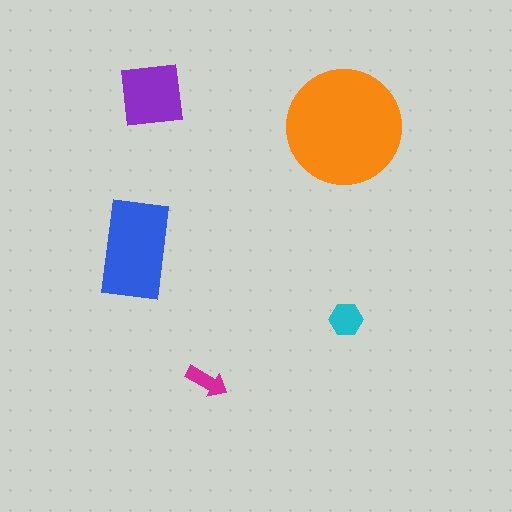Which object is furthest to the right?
The cyan hexagon is rightmost.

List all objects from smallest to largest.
The magenta arrow, the cyan hexagon, the purple square, the blue rectangle, the orange circle.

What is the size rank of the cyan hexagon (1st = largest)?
4th.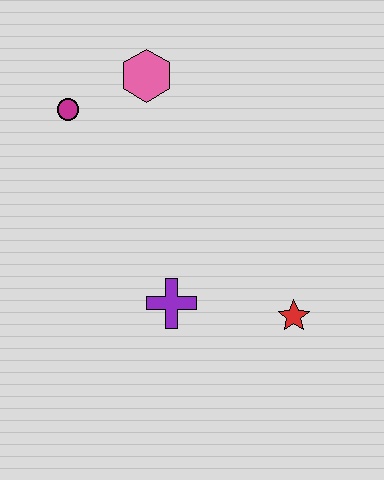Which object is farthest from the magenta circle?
The red star is farthest from the magenta circle.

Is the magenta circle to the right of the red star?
No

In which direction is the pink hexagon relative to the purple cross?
The pink hexagon is above the purple cross.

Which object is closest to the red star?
The purple cross is closest to the red star.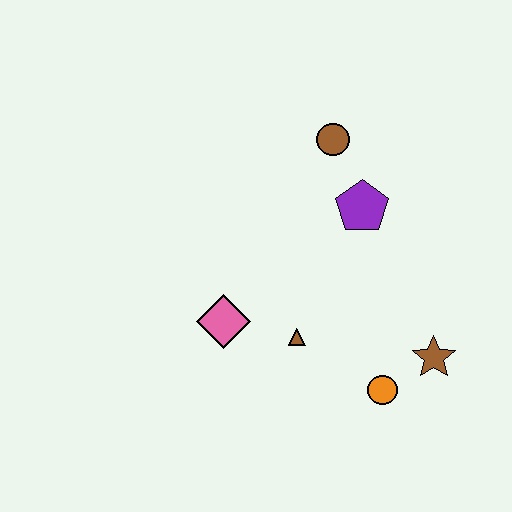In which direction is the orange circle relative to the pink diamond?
The orange circle is to the right of the pink diamond.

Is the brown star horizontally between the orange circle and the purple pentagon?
No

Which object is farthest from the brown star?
The brown circle is farthest from the brown star.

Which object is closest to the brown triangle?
The pink diamond is closest to the brown triangle.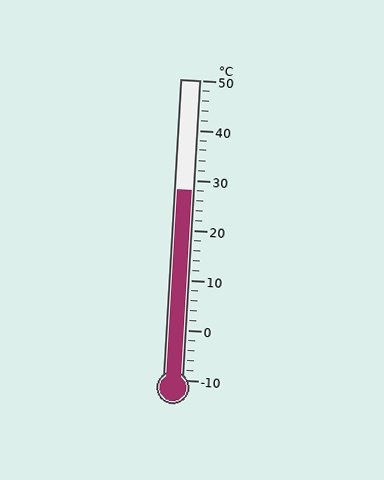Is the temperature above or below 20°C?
The temperature is above 20°C.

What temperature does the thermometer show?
The thermometer shows approximately 28°C.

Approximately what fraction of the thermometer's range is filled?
The thermometer is filled to approximately 65% of its range.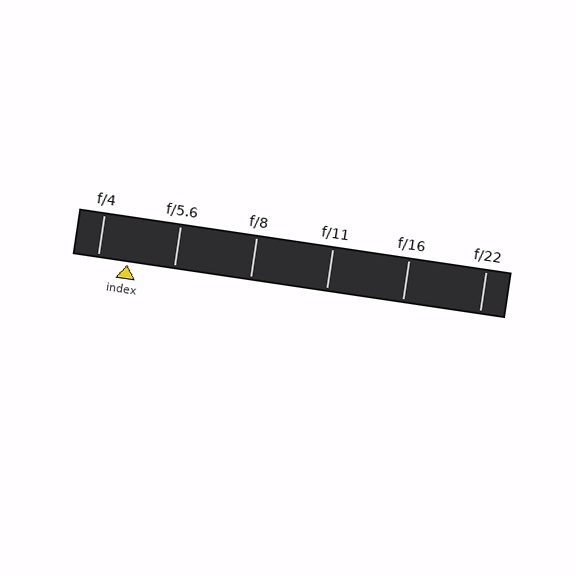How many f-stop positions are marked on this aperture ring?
There are 6 f-stop positions marked.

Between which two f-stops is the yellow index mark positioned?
The index mark is between f/4 and f/5.6.